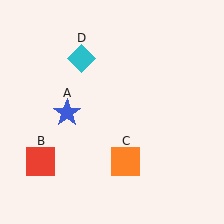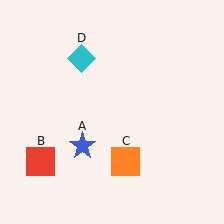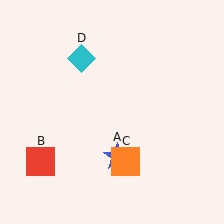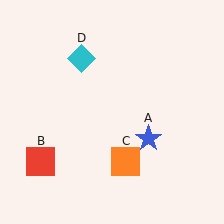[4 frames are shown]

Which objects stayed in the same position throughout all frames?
Red square (object B) and orange square (object C) and cyan diamond (object D) remained stationary.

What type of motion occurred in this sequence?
The blue star (object A) rotated counterclockwise around the center of the scene.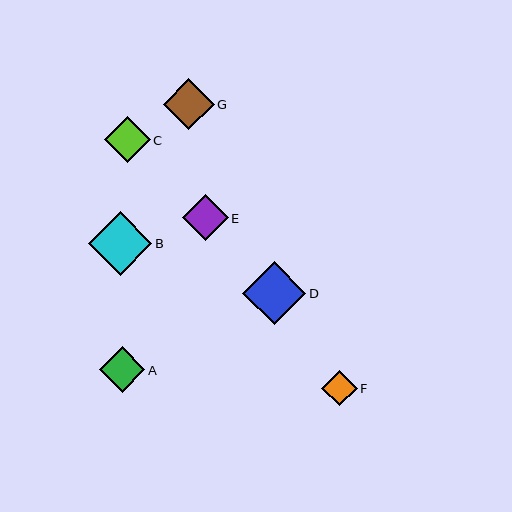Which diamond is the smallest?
Diamond F is the smallest with a size of approximately 36 pixels.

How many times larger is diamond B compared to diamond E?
Diamond B is approximately 1.4 times the size of diamond E.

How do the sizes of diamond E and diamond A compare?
Diamond E and diamond A are approximately the same size.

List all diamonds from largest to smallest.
From largest to smallest: B, D, G, E, C, A, F.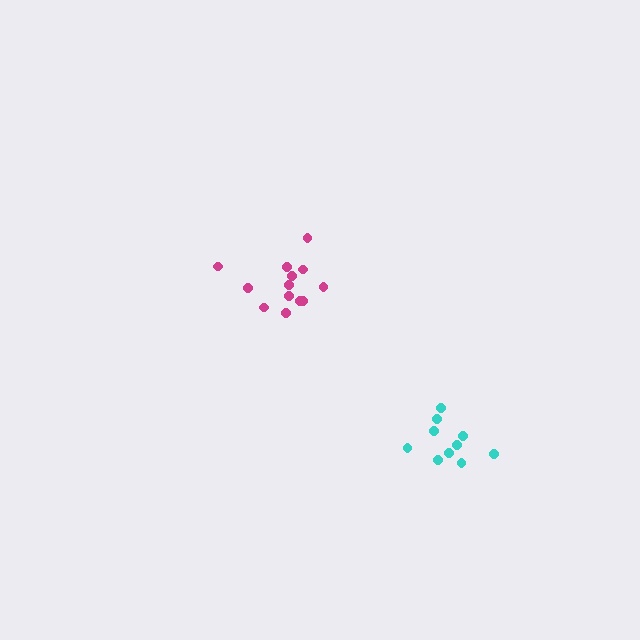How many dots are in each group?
Group 1: 10 dots, Group 2: 13 dots (23 total).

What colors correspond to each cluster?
The clusters are colored: cyan, magenta.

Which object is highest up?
The magenta cluster is topmost.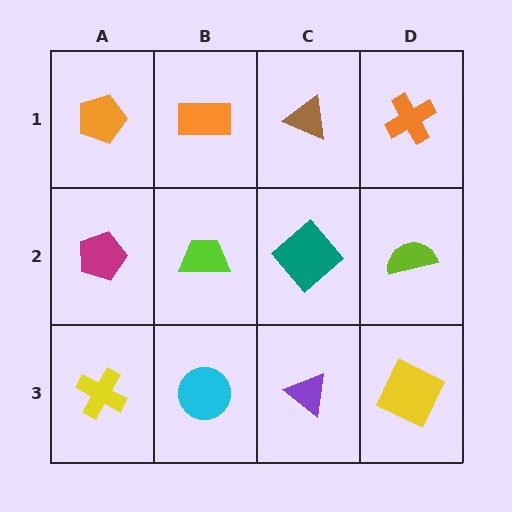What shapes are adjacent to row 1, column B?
A lime trapezoid (row 2, column B), an orange pentagon (row 1, column A), a brown triangle (row 1, column C).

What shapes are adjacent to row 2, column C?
A brown triangle (row 1, column C), a purple triangle (row 3, column C), a lime trapezoid (row 2, column B), a lime semicircle (row 2, column D).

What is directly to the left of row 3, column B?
A yellow cross.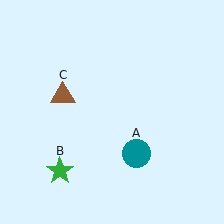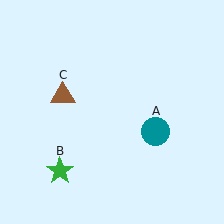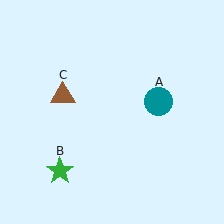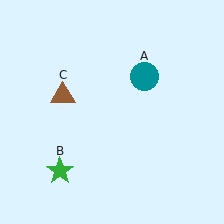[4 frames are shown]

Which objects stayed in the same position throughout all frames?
Green star (object B) and brown triangle (object C) remained stationary.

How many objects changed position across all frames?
1 object changed position: teal circle (object A).